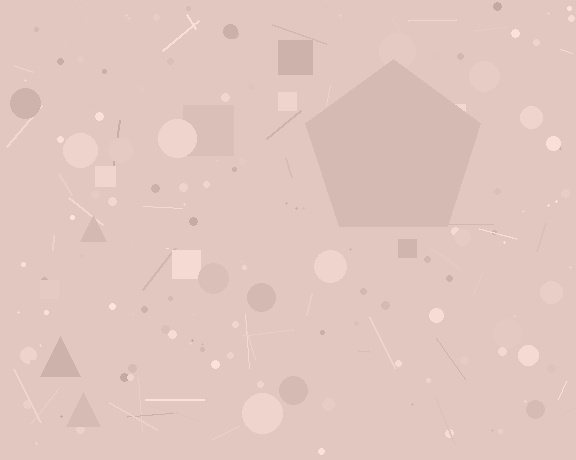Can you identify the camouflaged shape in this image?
The camouflaged shape is a pentagon.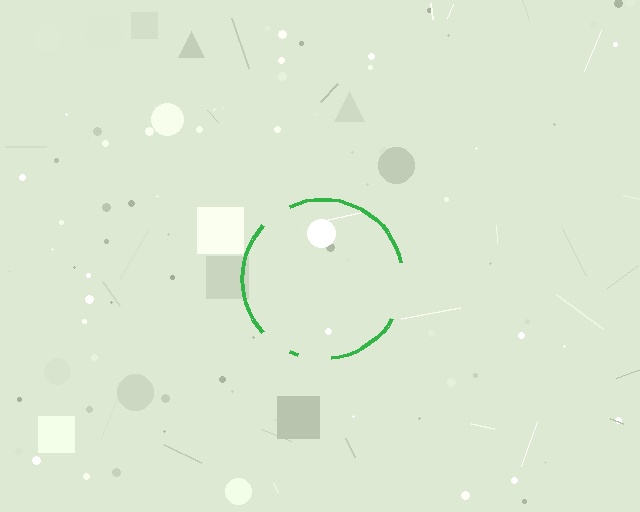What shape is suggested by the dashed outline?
The dashed outline suggests a circle.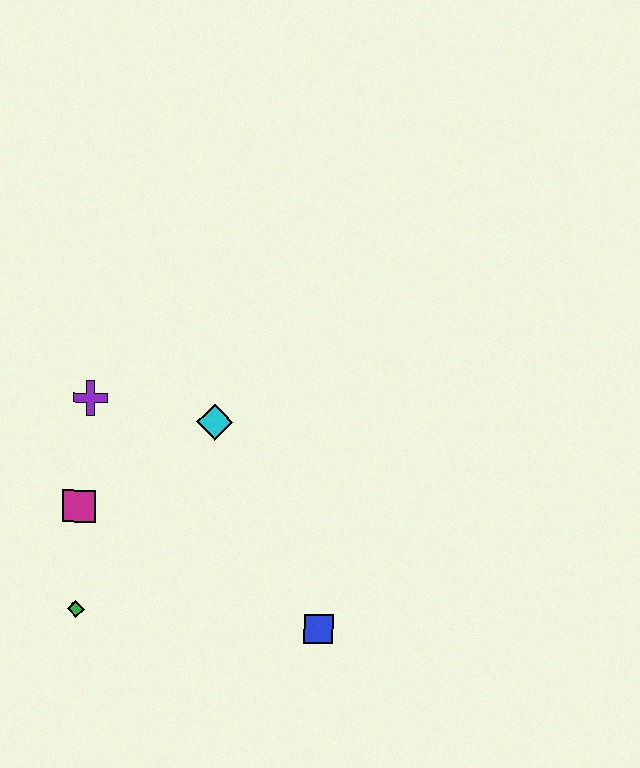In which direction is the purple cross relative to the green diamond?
The purple cross is above the green diamond.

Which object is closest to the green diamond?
The magenta square is closest to the green diamond.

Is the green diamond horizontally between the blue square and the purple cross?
No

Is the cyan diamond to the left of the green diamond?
No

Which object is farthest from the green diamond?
The blue square is farthest from the green diamond.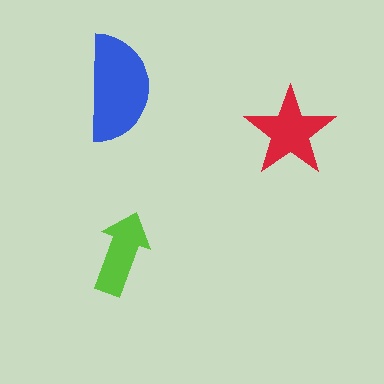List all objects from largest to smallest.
The blue semicircle, the red star, the lime arrow.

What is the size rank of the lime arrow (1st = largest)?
3rd.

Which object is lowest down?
The lime arrow is bottommost.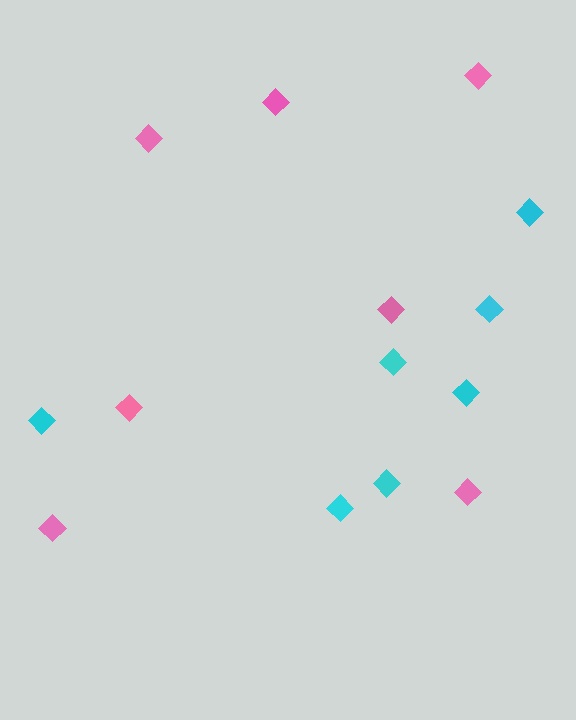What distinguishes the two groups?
There are 2 groups: one group of cyan diamonds (7) and one group of pink diamonds (7).